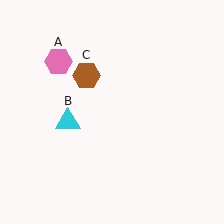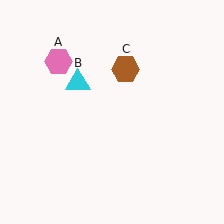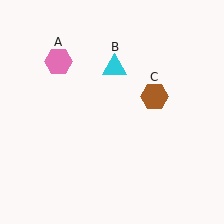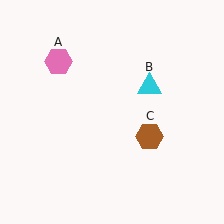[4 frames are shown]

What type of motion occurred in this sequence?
The cyan triangle (object B), brown hexagon (object C) rotated clockwise around the center of the scene.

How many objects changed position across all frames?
2 objects changed position: cyan triangle (object B), brown hexagon (object C).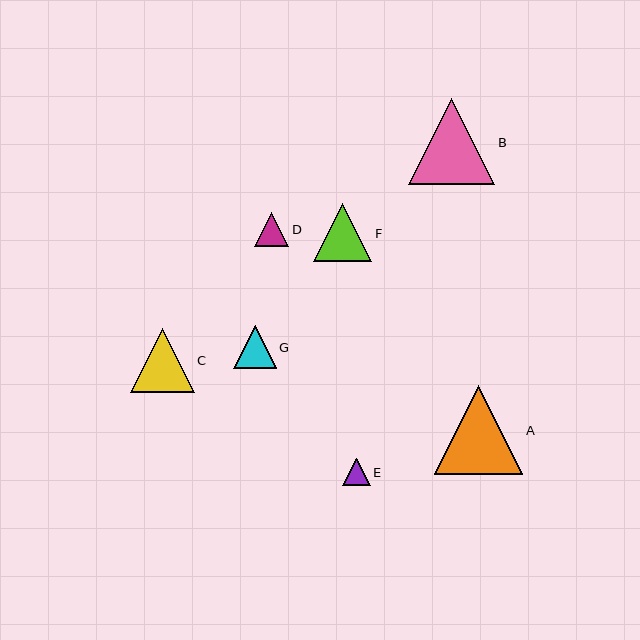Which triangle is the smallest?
Triangle E is the smallest with a size of approximately 27 pixels.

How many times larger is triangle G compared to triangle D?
Triangle G is approximately 1.3 times the size of triangle D.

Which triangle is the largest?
Triangle A is the largest with a size of approximately 88 pixels.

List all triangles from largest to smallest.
From largest to smallest: A, B, C, F, G, D, E.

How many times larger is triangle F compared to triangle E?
Triangle F is approximately 2.1 times the size of triangle E.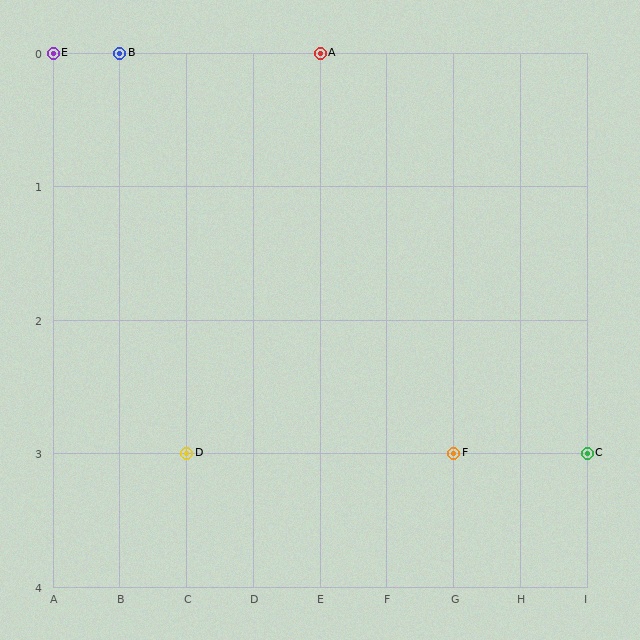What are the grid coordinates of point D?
Point D is at grid coordinates (C, 3).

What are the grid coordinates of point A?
Point A is at grid coordinates (E, 0).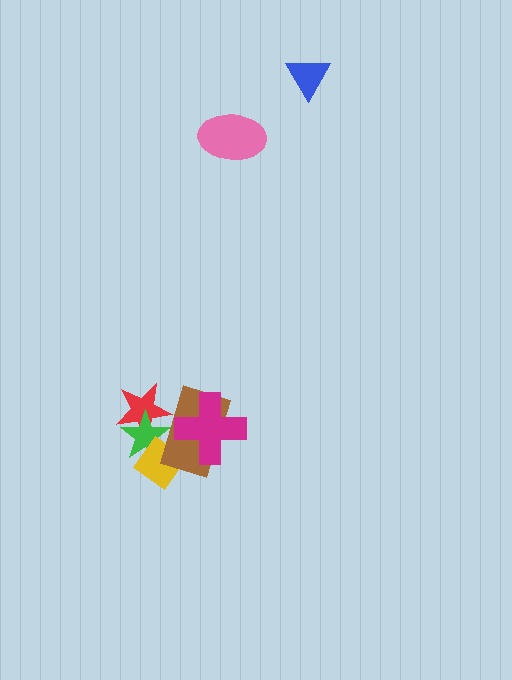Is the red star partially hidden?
Yes, it is partially covered by another shape.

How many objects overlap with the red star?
2 objects overlap with the red star.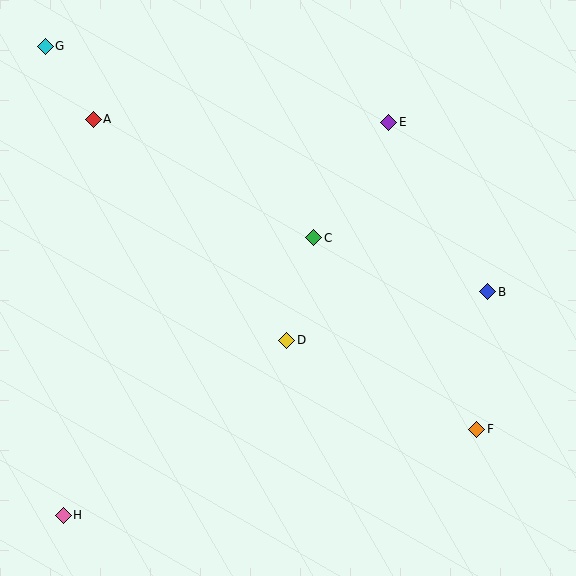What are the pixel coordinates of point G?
Point G is at (45, 46).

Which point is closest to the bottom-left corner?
Point H is closest to the bottom-left corner.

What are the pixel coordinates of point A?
Point A is at (93, 119).